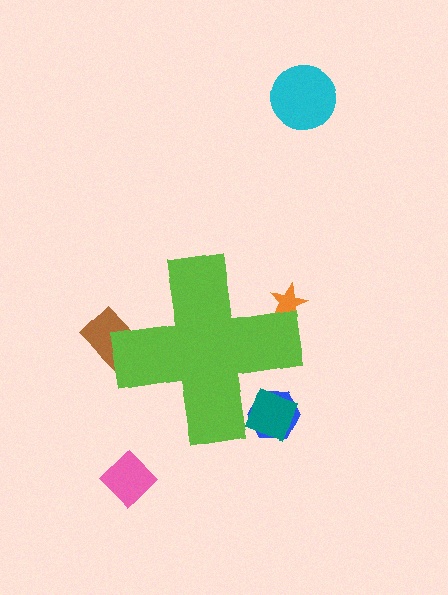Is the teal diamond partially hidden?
Yes, the teal diamond is partially hidden behind the lime cross.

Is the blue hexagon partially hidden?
Yes, the blue hexagon is partially hidden behind the lime cross.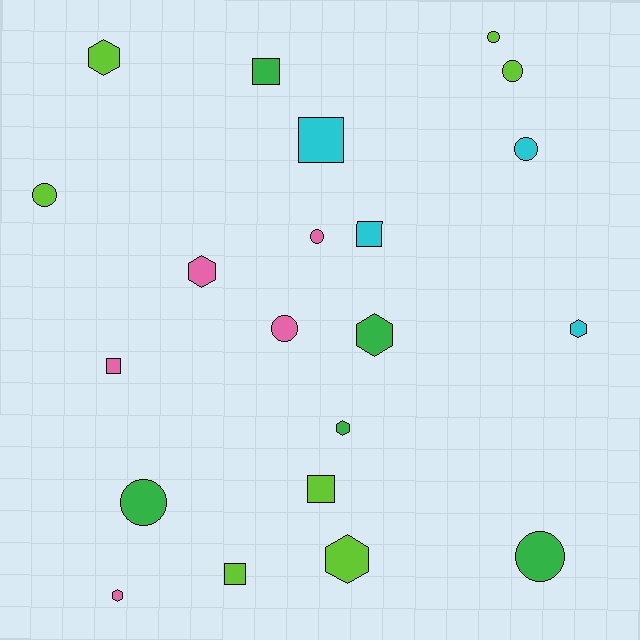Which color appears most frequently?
Lime, with 7 objects.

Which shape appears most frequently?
Circle, with 8 objects.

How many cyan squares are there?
There are 2 cyan squares.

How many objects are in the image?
There are 21 objects.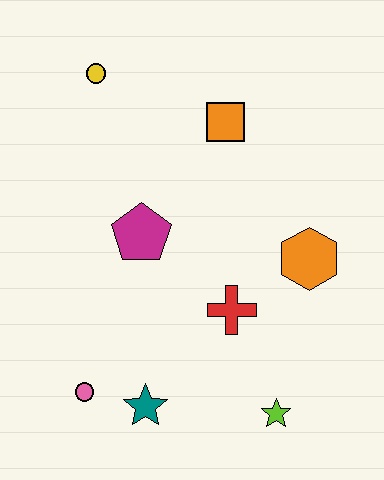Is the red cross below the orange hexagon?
Yes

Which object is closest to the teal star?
The pink circle is closest to the teal star.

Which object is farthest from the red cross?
The yellow circle is farthest from the red cross.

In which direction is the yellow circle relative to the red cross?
The yellow circle is above the red cross.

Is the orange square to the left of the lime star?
Yes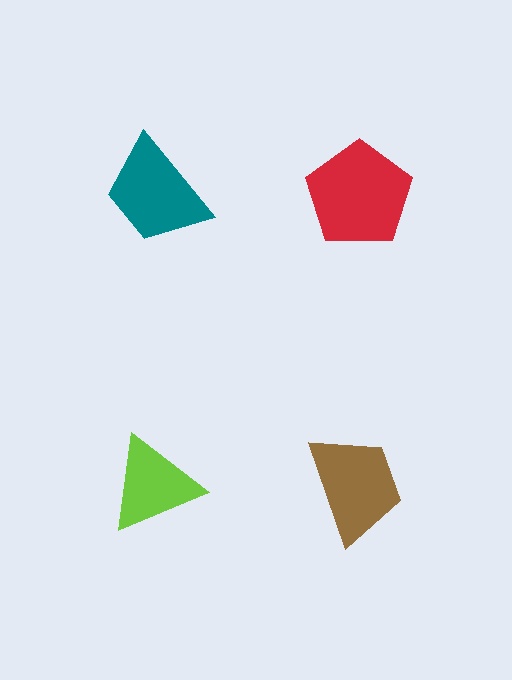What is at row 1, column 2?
A red pentagon.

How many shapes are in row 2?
2 shapes.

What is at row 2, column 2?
A brown trapezoid.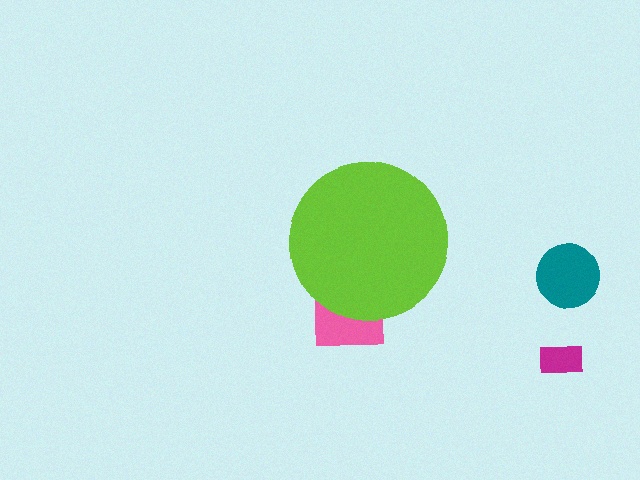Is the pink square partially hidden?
Yes, the pink square is partially hidden behind the lime circle.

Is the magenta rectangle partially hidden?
No, the magenta rectangle is fully visible.